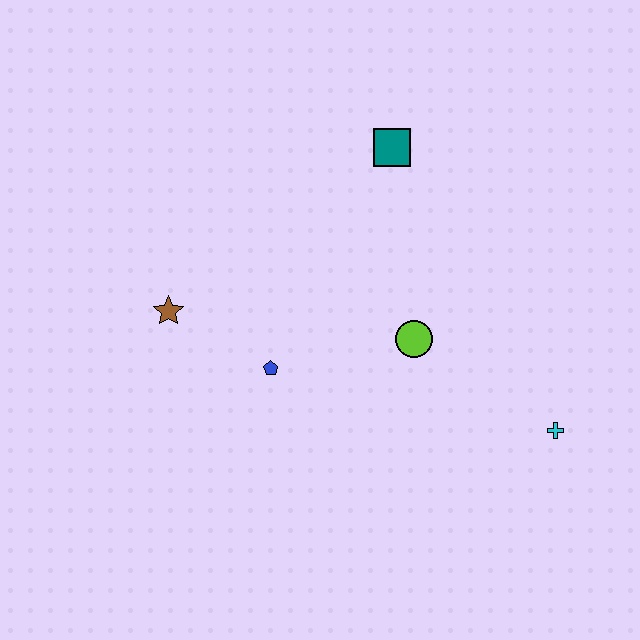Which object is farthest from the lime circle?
The brown star is farthest from the lime circle.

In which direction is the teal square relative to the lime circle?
The teal square is above the lime circle.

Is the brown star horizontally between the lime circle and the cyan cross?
No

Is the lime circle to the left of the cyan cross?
Yes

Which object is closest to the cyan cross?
The lime circle is closest to the cyan cross.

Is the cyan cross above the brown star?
No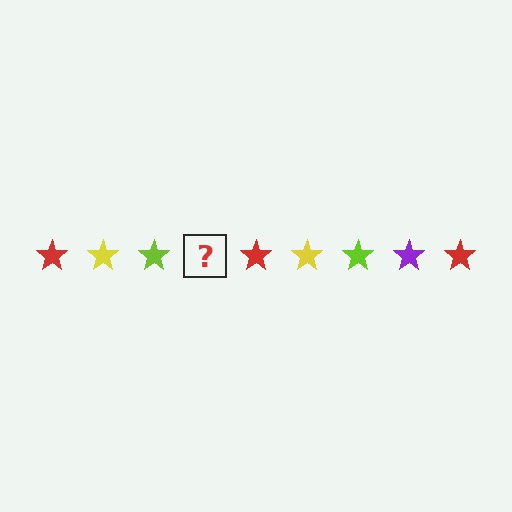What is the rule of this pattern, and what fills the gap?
The rule is that the pattern cycles through red, yellow, lime, purple stars. The gap should be filled with a purple star.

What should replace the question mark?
The question mark should be replaced with a purple star.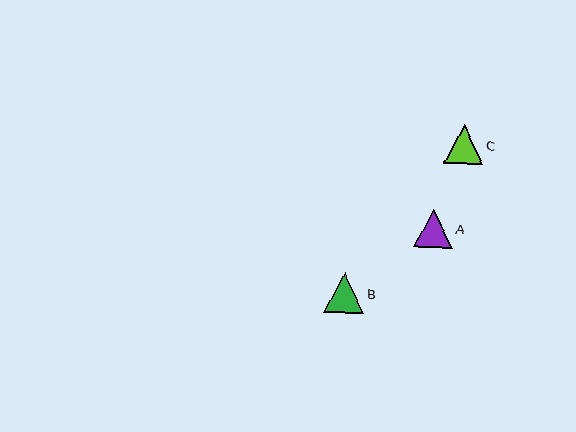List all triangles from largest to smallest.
From largest to smallest: B, C, A.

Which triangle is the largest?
Triangle B is the largest with a size of approximately 40 pixels.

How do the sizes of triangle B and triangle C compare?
Triangle B and triangle C are approximately the same size.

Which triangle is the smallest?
Triangle A is the smallest with a size of approximately 38 pixels.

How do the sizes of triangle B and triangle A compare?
Triangle B and triangle A are approximately the same size.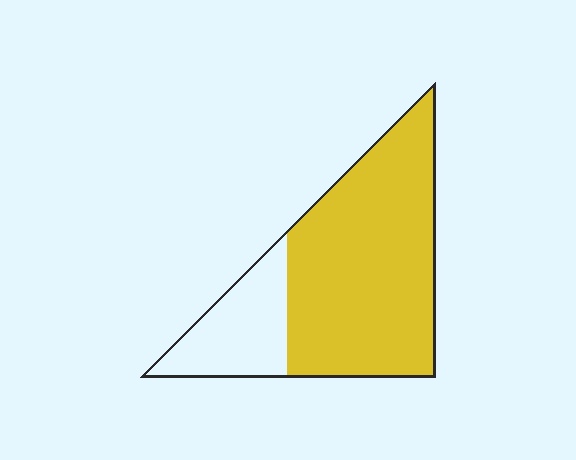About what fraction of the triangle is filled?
About three quarters (3/4).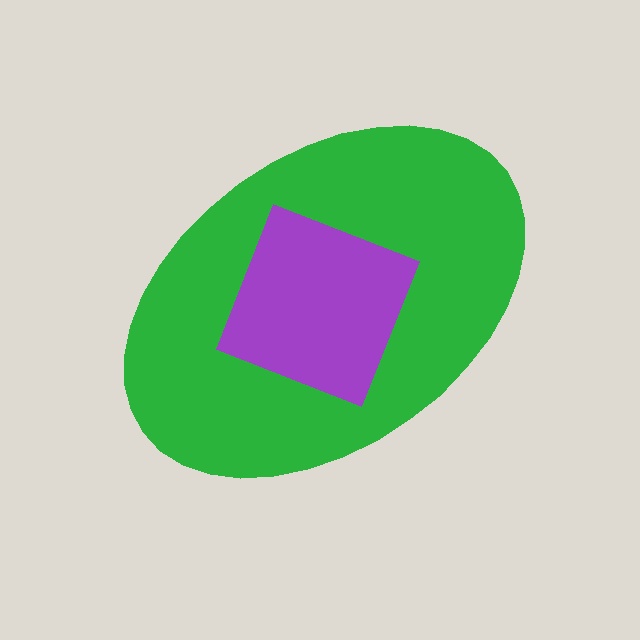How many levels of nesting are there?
2.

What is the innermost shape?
The purple square.